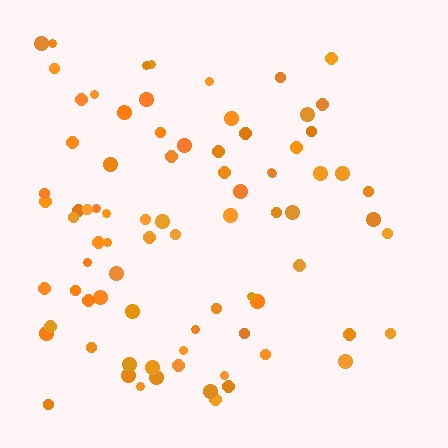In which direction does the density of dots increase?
From right to left, with the left side densest.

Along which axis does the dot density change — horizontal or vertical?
Horizontal.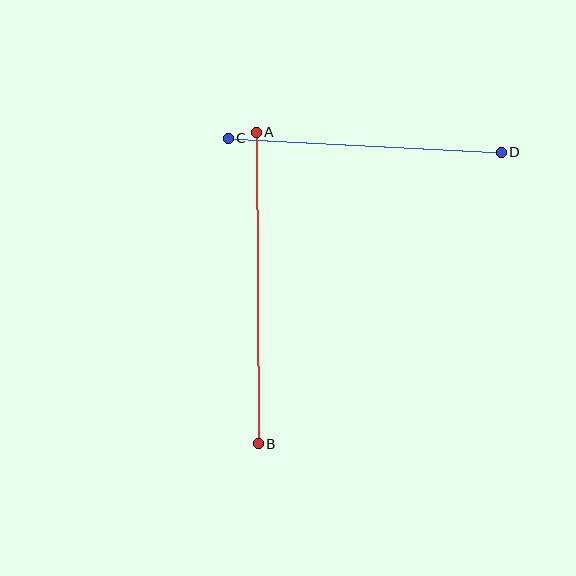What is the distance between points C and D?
The distance is approximately 273 pixels.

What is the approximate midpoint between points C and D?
The midpoint is at approximately (365, 145) pixels.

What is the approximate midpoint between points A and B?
The midpoint is at approximately (257, 288) pixels.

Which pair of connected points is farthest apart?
Points A and B are farthest apart.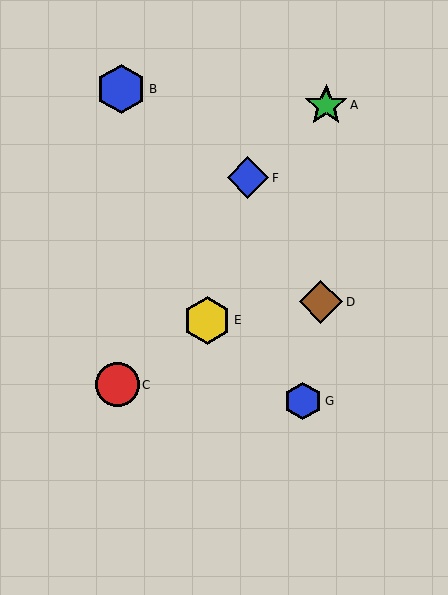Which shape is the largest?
The blue hexagon (labeled B) is the largest.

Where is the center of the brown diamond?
The center of the brown diamond is at (321, 302).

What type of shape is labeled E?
Shape E is a yellow hexagon.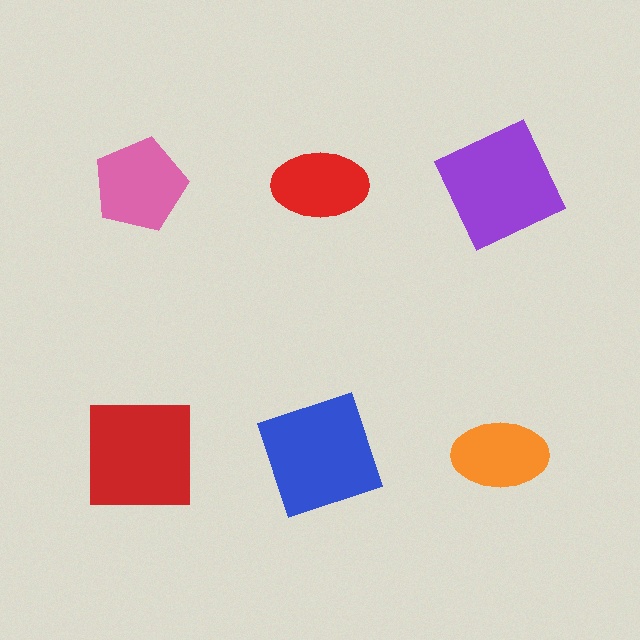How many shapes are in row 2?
3 shapes.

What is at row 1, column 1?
A pink pentagon.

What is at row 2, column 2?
A blue square.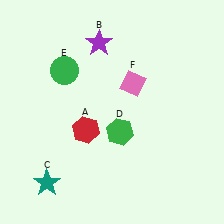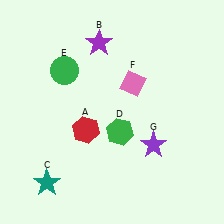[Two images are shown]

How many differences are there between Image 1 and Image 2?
There is 1 difference between the two images.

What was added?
A purple star (G) was added in Image 2.